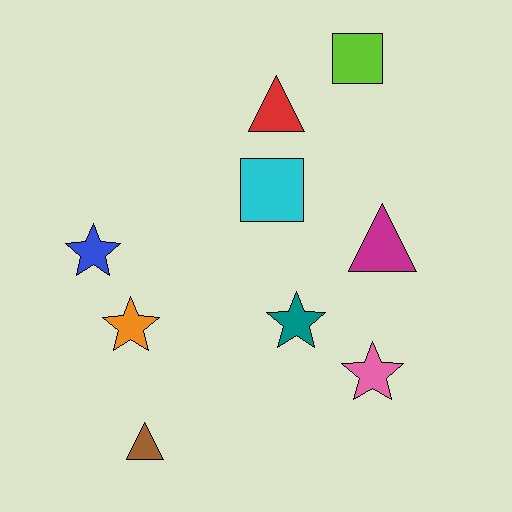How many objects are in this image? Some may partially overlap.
There are 9 objects.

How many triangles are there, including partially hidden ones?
There are 3 triangles.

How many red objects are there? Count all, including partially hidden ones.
There is 1 red object.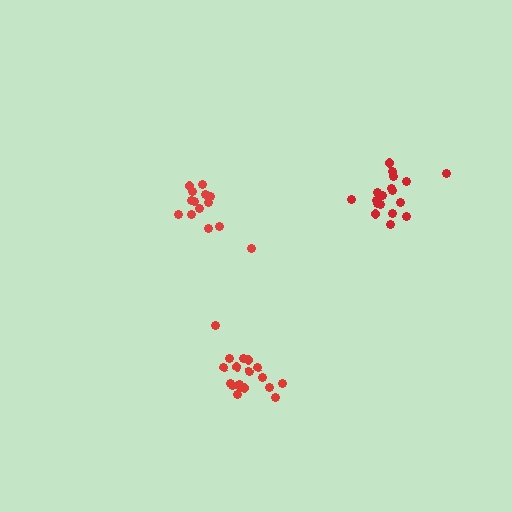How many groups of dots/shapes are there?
There are 3 groups.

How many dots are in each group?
Group 1: 18 dots, Group 2: 14 dots, Group 3: 18 dots (50 total).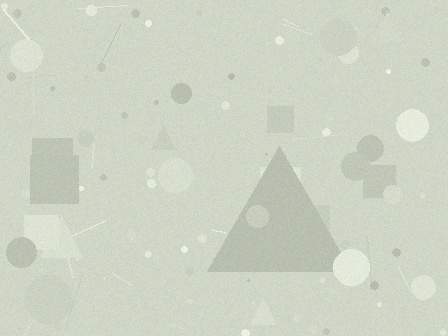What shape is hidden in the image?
A triangle is hidden in the image.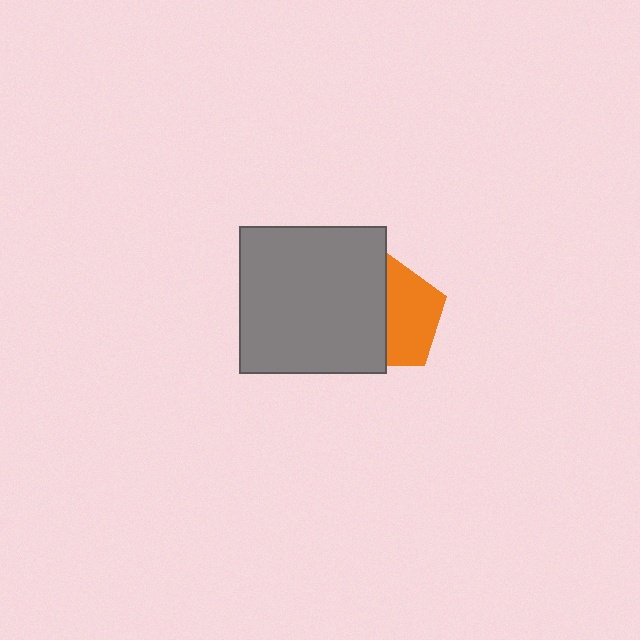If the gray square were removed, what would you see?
You would see the complete orange pentagon.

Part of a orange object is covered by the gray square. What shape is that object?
It is a pentagon.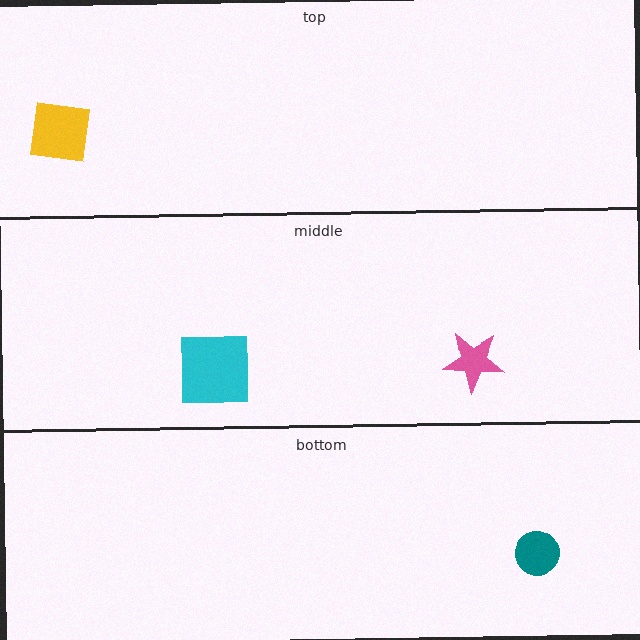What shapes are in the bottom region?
The teal circle.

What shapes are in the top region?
The yellow square.